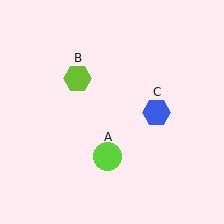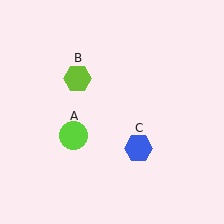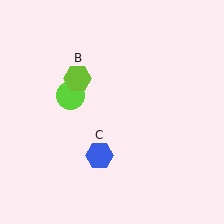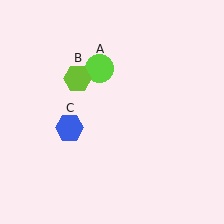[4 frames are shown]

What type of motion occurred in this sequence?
The lime circle (object A), blue hexagon (object C) rotated clockwise around the center of the scene.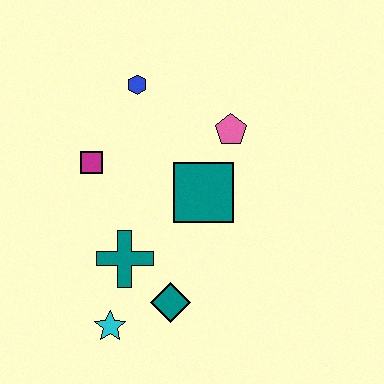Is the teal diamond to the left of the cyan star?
No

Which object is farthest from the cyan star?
The blue hexagon is farthest from the cyan star.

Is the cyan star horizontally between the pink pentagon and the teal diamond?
No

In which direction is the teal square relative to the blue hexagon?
The teal square is below the blue hexagon.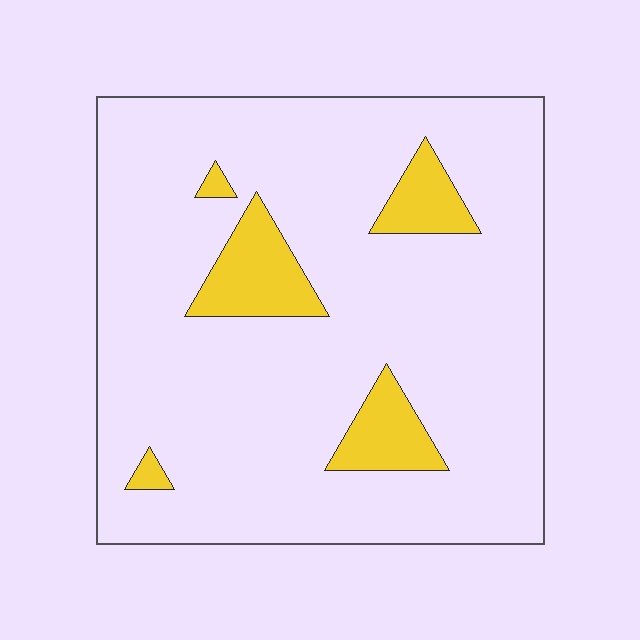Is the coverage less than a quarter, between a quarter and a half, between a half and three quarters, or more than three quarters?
Less than a quarter.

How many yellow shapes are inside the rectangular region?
5.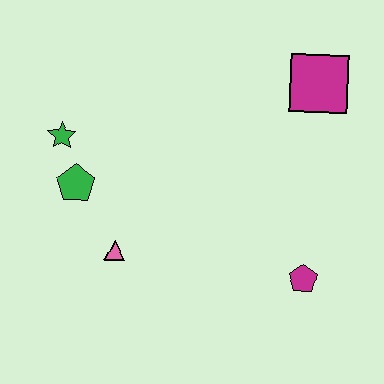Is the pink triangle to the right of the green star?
Yes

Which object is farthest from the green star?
The magenta pentagon is farthest from the green star.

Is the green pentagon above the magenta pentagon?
Yes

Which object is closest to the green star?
The green pentagon is closest to the green star.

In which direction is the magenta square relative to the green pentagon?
The magenta square is to the right of the green pentagon.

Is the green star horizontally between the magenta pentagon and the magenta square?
No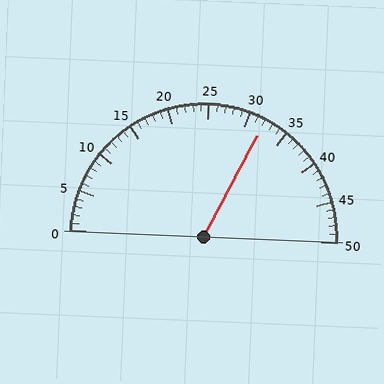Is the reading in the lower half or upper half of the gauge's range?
The reading is in the upper half of the range (0 to 50).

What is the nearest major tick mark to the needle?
The nearest major tick mark is 30.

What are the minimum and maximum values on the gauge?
The gauge ranges from 0 to 50.